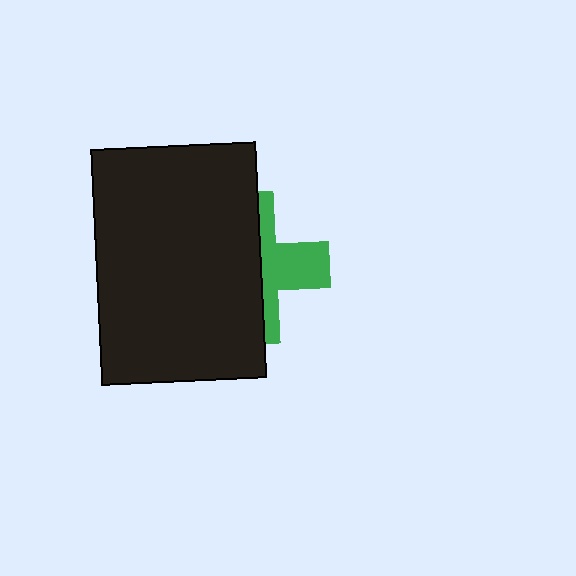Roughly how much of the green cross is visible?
A small part of it is visible (roughly 38%).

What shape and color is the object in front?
The object in front is a black rectangle.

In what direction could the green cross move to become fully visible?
The green cross could move right. That would shift it out from behind the black rectangle entirely.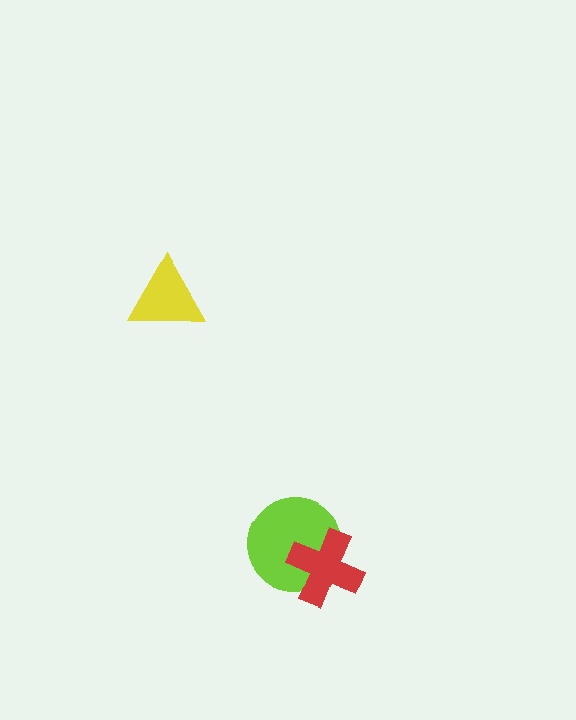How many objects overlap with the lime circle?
1 object overlaps with the lime circle.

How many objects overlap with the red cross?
1 object overlaps with the red cross.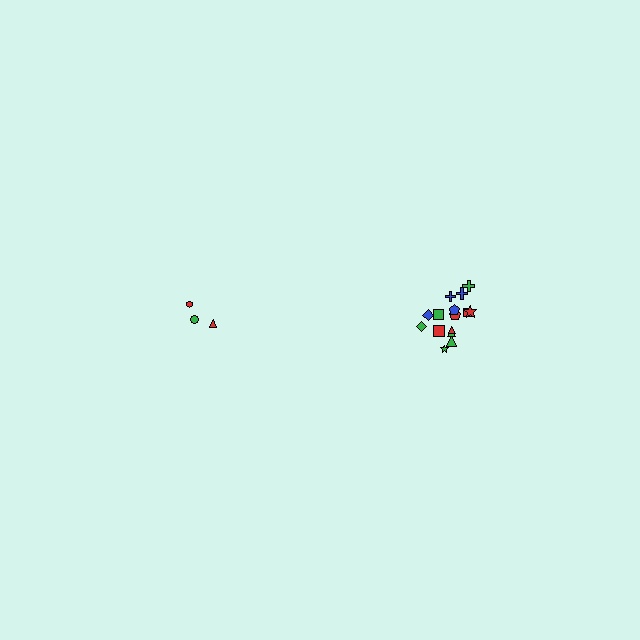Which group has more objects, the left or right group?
The right group.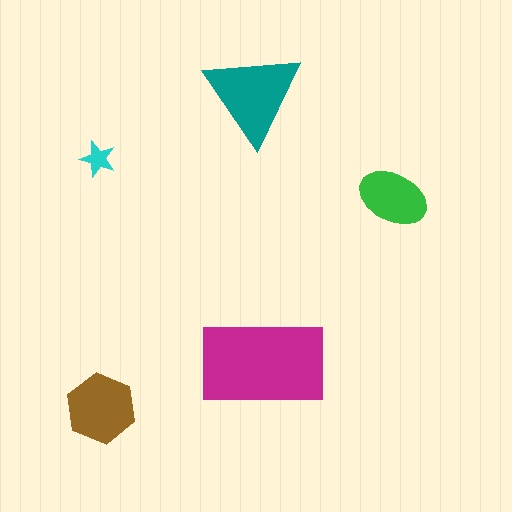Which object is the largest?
The magenta rectangle.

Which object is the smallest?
The cyan star.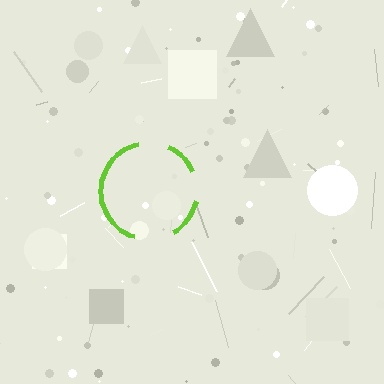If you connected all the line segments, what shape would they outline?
They would outline a circle.